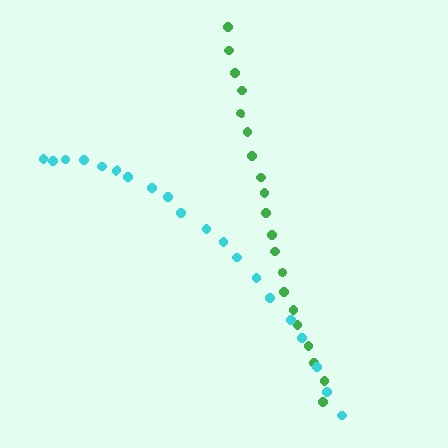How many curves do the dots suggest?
There are 2 distinct paths.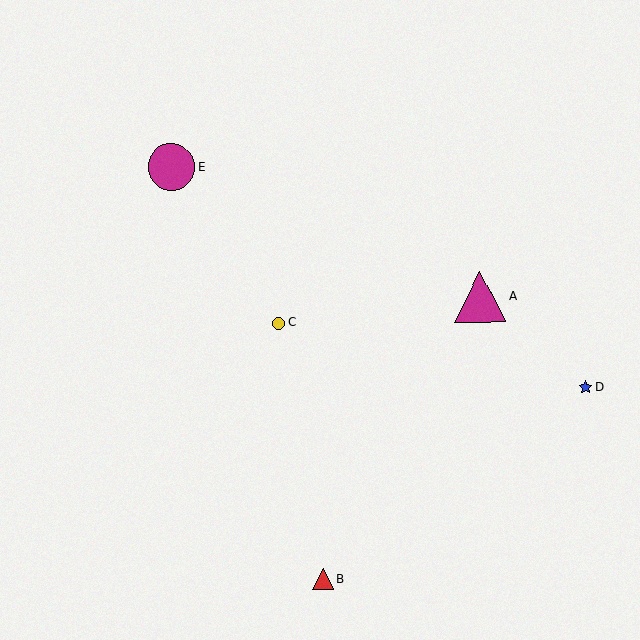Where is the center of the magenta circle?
The center of the magenta circle is at (171, 167).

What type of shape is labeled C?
Shape C is a yellow circle.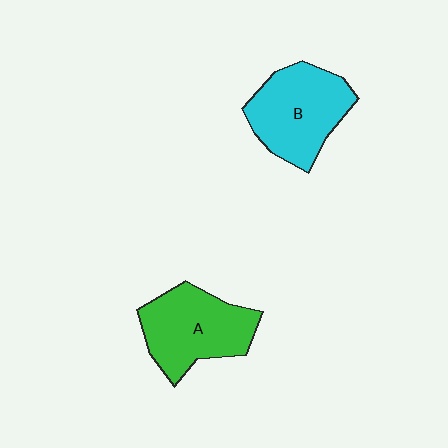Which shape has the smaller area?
Shape A (green).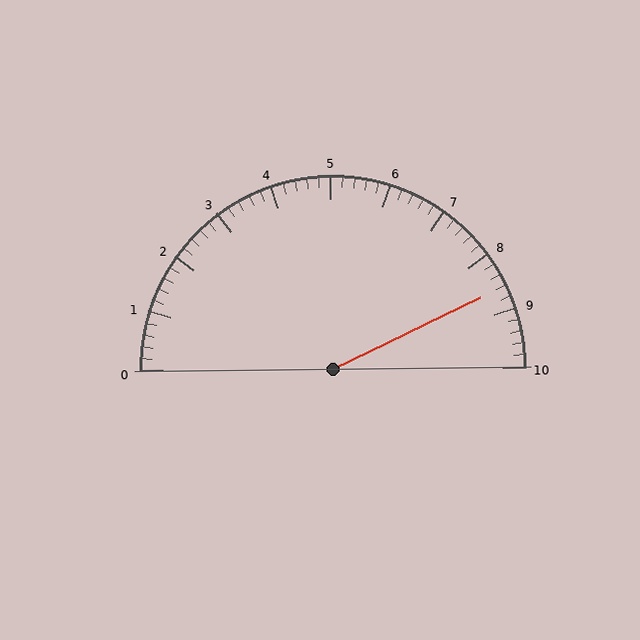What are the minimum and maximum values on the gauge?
The gauge ranges from 0 to 10.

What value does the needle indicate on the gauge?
The needle indicates approximately 8.6.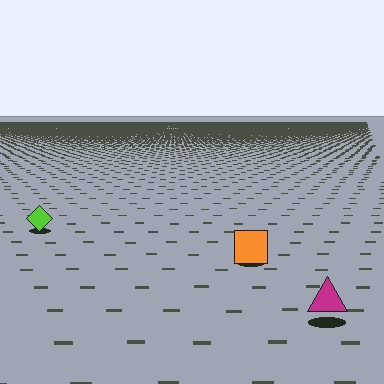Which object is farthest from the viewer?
The lime diamond is farthest from the viewer. It appears smaller and the ground texture around it is denser.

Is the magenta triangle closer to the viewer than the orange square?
Yes. The magenta triangle is closer — you can tell from the texture gradient: the ground texture is coarser near it.